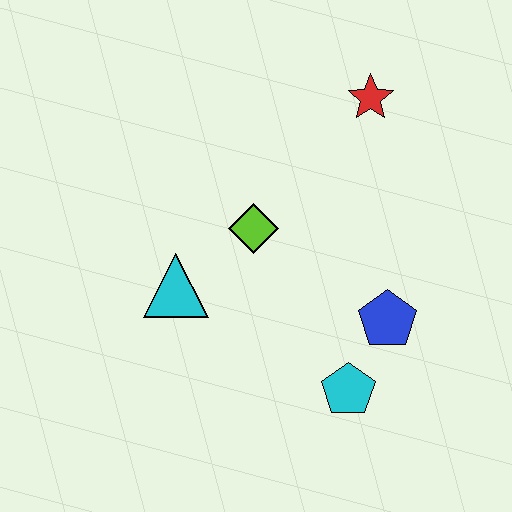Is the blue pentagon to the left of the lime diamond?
No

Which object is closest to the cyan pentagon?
The blue pentagon is closest to the cyan pentagon.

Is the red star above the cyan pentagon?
Yes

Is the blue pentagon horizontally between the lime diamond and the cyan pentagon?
No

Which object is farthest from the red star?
The cyan pentagon is farthest from the red star.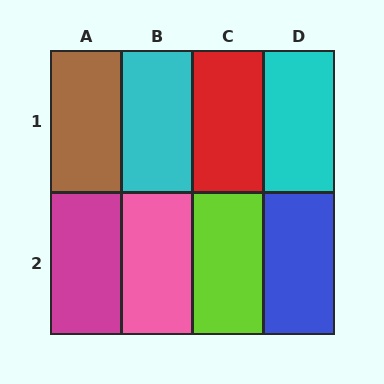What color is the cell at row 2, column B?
Pink.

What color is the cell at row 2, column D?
Blue.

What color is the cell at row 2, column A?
Magenta.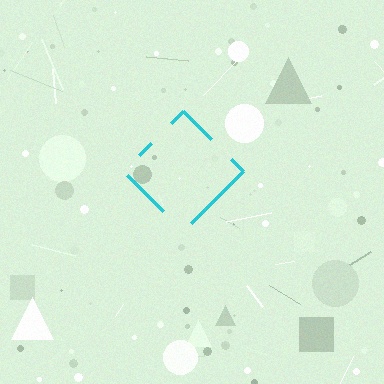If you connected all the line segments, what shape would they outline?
They would outline a diamond.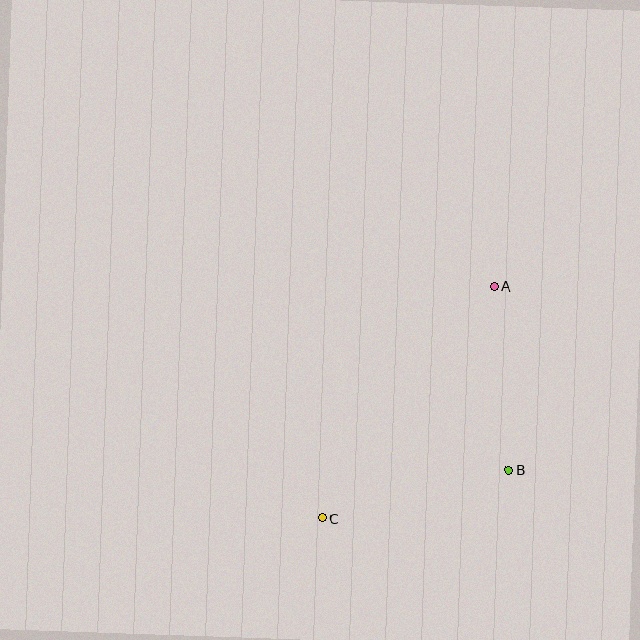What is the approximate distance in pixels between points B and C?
The distance between B and C is approximately 193 pixels.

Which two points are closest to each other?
Points A and B are closest to each other.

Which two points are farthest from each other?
Points A and C are farthest from each other.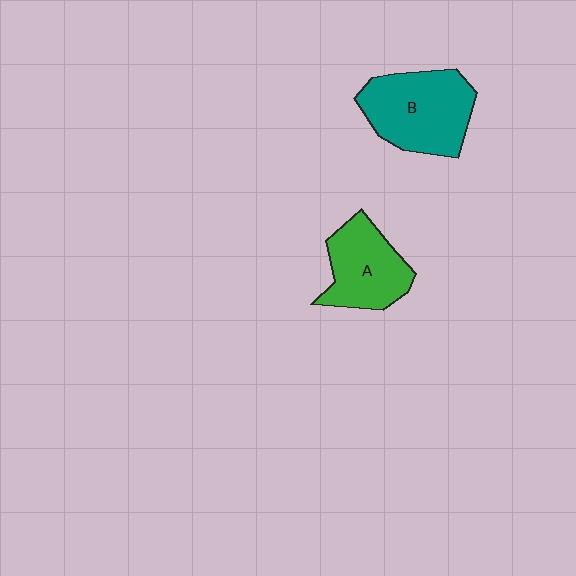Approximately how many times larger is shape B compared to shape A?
Approximately 1.3 times.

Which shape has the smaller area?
Shape A (green).